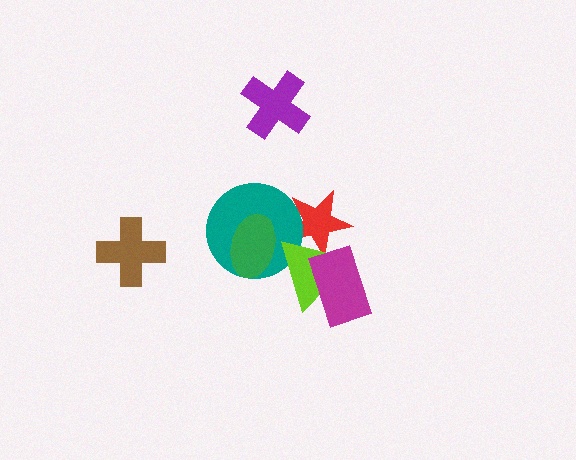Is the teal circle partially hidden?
Yes, it is partially covered by another shape.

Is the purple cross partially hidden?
No, no other shape covers it.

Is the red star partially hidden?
Yes, it is partially covered by another shape.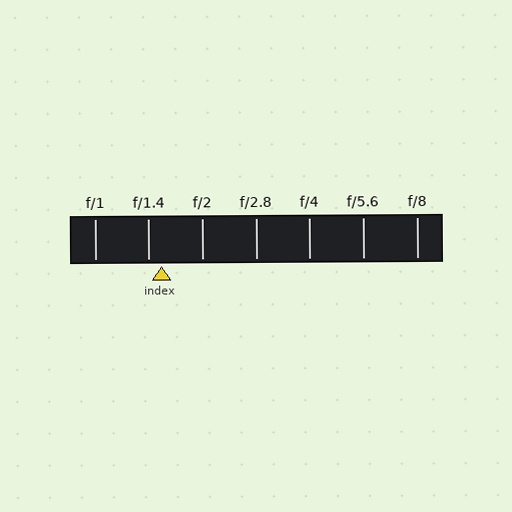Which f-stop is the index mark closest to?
The index mark is closest to f/1.4.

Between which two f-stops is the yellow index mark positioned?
The index mark is between f/1.4 and f/2.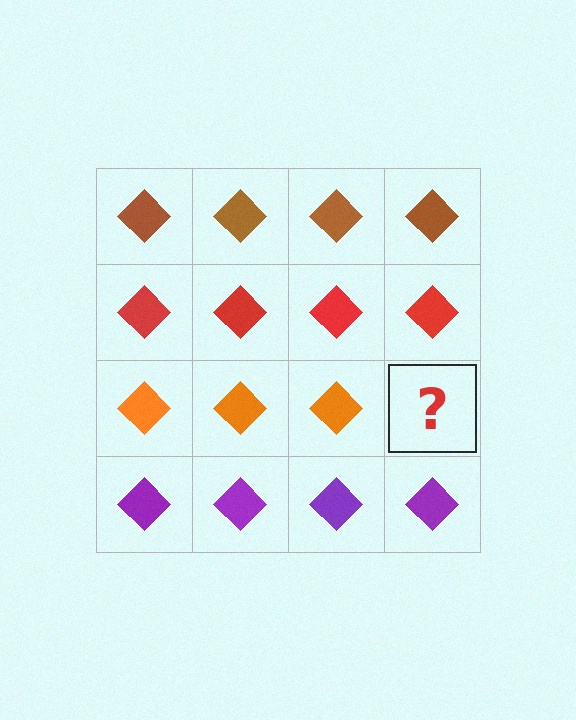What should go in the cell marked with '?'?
The missing cell should contain an orange diamond.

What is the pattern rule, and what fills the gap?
The rule is that each row has a consistent color. The gap should be filled with an orange diamond.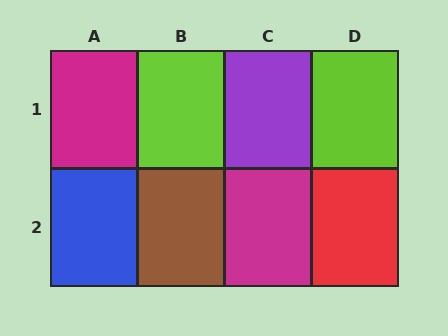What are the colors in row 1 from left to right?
Magenta, lime, purple, lime.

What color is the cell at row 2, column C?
Magenta.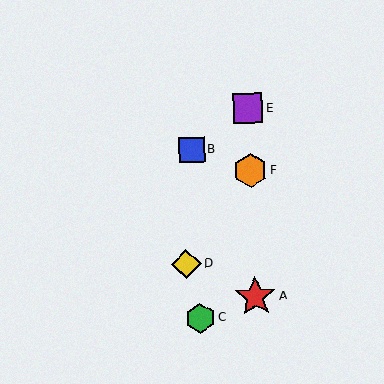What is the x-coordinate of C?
Object C is at x≈200.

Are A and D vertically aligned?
No, A is at x≈255 and D is at x≈186.